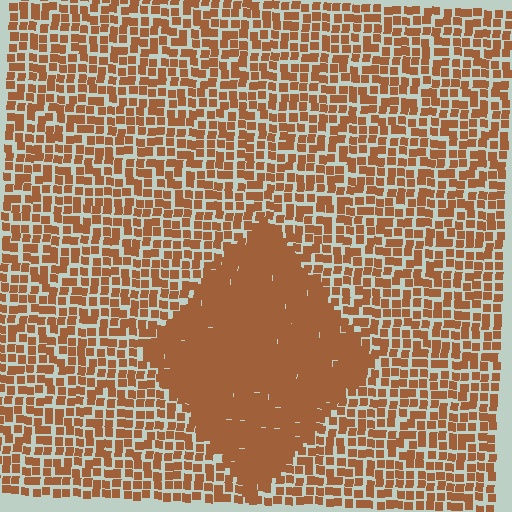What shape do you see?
I see a diamond.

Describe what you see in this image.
The image contains small brown elements arranged at two different densities. A diamond-shaped region is visible where the elements are more densely packed than the surrounding area.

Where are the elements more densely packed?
The elements are more densely packed inside the diamond boundary.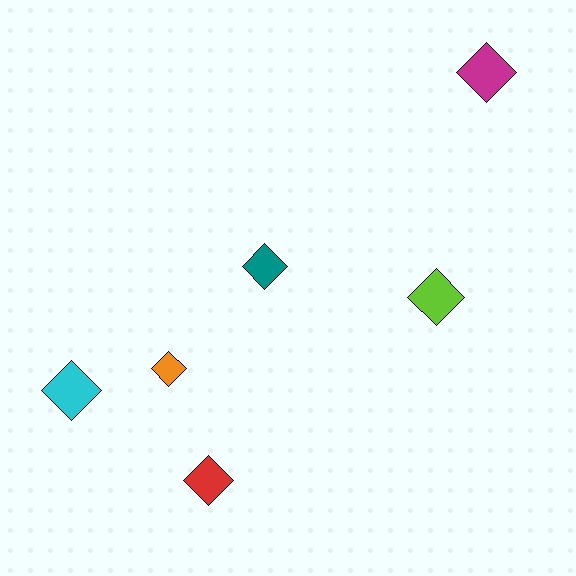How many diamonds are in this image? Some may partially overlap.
There are 6 diamonds.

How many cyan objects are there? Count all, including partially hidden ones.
There is 1 cyan object.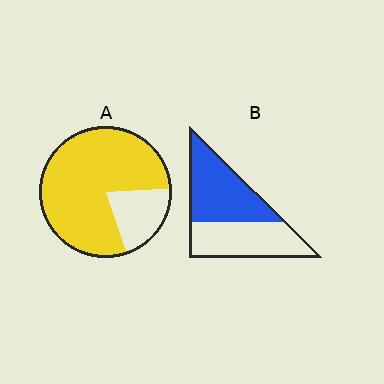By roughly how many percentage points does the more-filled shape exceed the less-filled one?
By roughly 25 percentage points (A over B).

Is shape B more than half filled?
Roughly half.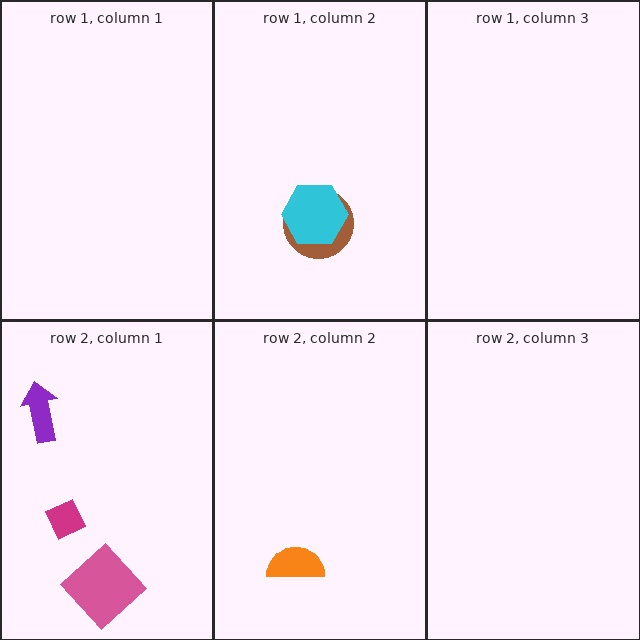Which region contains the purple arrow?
The row 2, column 1 region.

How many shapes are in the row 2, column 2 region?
1.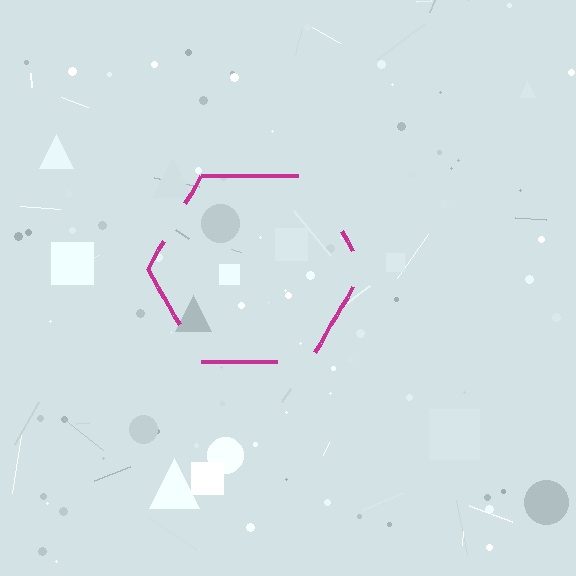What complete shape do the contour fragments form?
The contour fragments form a hexagon.